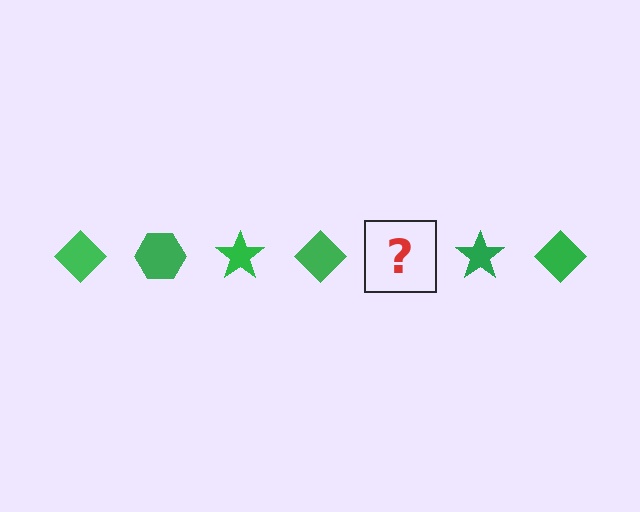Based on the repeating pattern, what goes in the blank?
The blank should be a green hexagon.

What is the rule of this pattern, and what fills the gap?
The rule is that the pattern cycles through diamond, hexagon, star shapes in green. The gap should be filled with a green hexagon.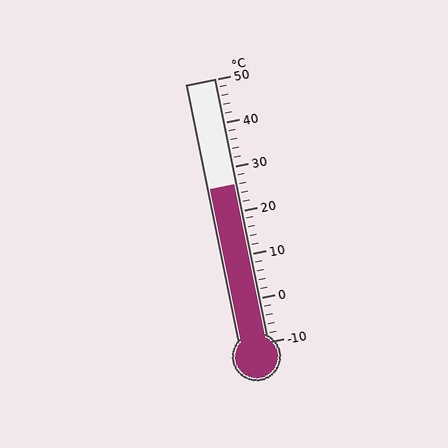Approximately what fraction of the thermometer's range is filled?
The thermometer is filled to approximately 60% of its range.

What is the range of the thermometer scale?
The thermometer scale ranges from -10°C to 50°C.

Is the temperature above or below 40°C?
The temperature is below 40°C.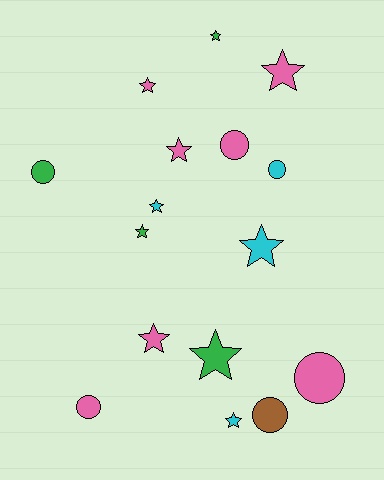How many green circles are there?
There is 1 green circle.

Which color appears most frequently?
Pink, with 7 objects.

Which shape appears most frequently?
Star, with 10 objects.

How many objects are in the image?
There are 16 objects.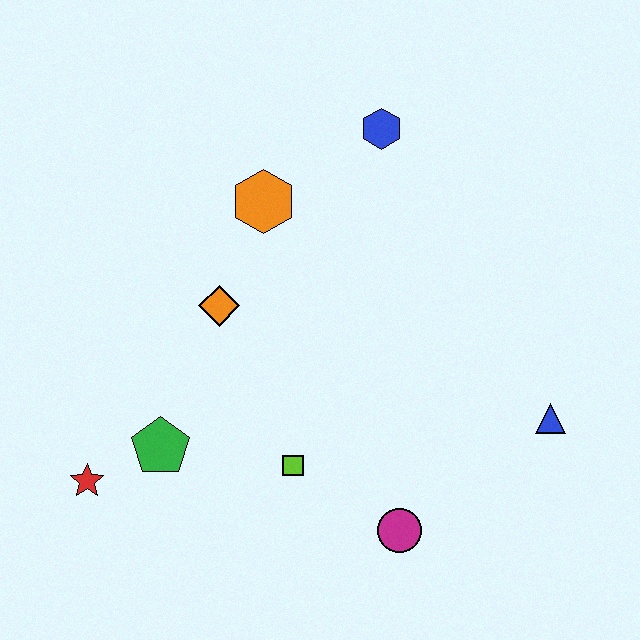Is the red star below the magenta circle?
No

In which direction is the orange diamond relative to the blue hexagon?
The orange diamond is below the blue hexagon.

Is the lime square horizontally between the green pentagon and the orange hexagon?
No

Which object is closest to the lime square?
The magenta circle is closest to the lime square.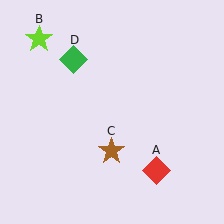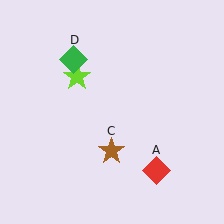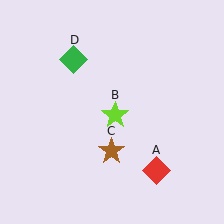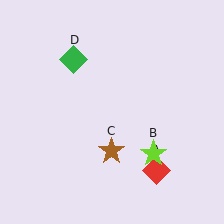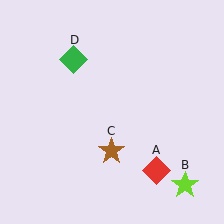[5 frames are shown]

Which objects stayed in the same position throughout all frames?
Red diamond (object A) and brown star (object C) and green diamond (object D) remained stationary.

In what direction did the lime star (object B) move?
The lime star (object B) moved down and to the right.